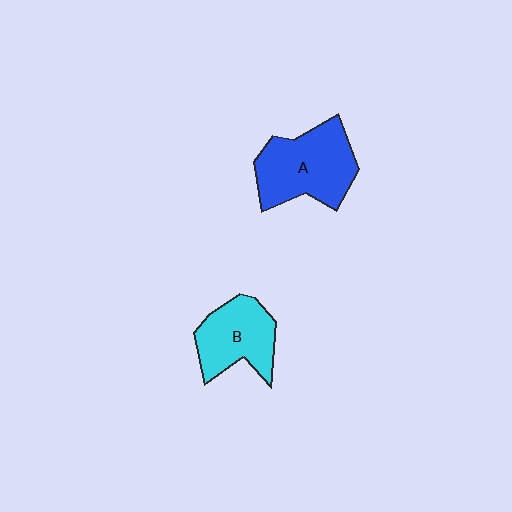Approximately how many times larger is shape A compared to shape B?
Approximately 1.3 times.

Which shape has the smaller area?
Shape B (cyan).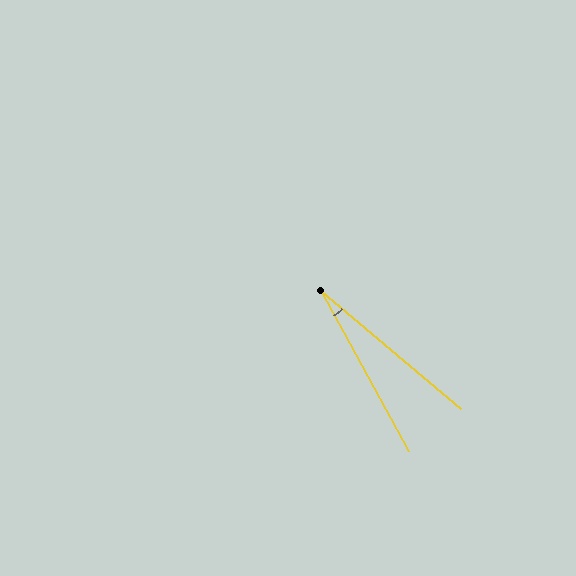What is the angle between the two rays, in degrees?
Approximately 21 degrees.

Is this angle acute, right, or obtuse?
It is acute.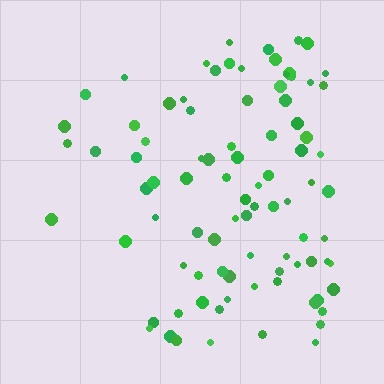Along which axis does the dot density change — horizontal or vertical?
Horizontal.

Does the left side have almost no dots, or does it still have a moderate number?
Still a moderate number, just noticeably fewer than the right.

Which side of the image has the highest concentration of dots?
The right.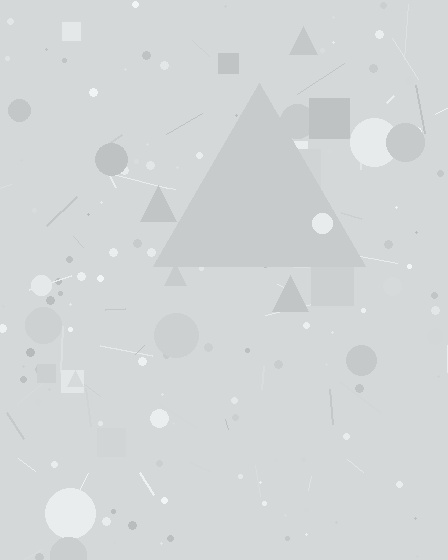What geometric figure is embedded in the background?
A triangle is embedded in the background.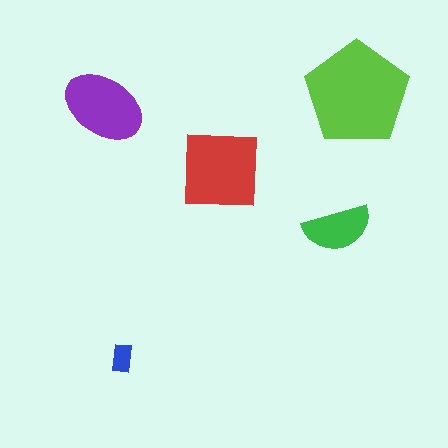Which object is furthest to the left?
The purple ellipse is leftmost.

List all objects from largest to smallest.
The lime pentagon, the red square, the purple ellipse, the green semicircle, the blue rectangle.